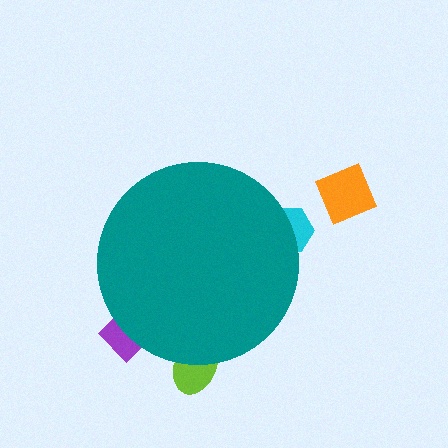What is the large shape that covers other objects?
A teal circle.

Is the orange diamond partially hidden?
No, the orange diamond is fully visible.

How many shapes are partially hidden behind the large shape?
3 shapes are partially hidden.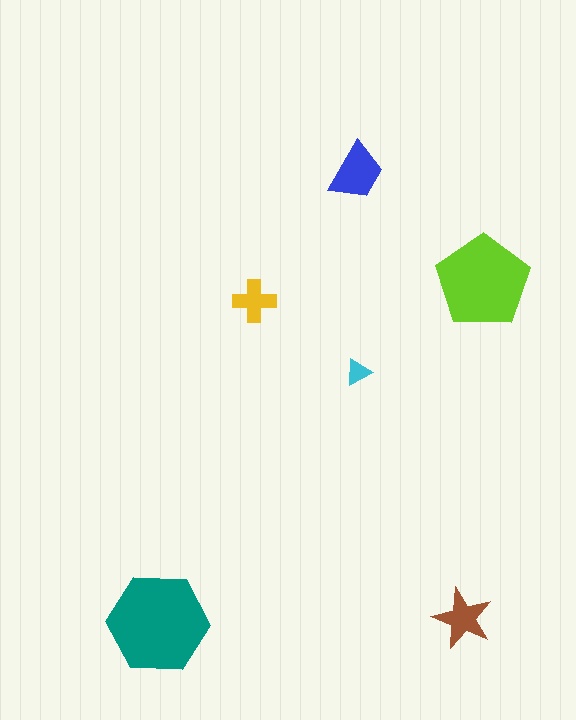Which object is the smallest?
The cyan triangle.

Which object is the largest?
The teal hexagon.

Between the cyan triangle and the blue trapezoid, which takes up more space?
The blue trapezoid.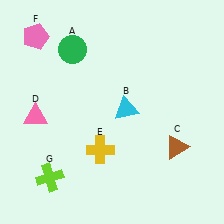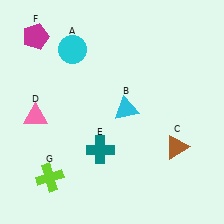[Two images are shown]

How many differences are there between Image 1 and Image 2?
There are 3 differences between the two images.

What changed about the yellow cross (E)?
In Image 1, E is yellow. In Image 2, it changed to teal.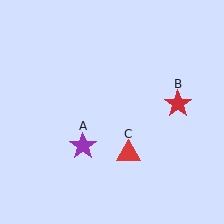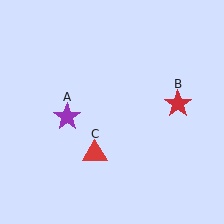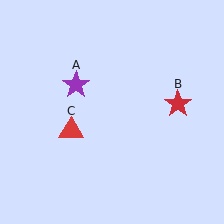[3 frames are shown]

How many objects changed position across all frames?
2 objects changed position: purple star (object A), red triangle (object C).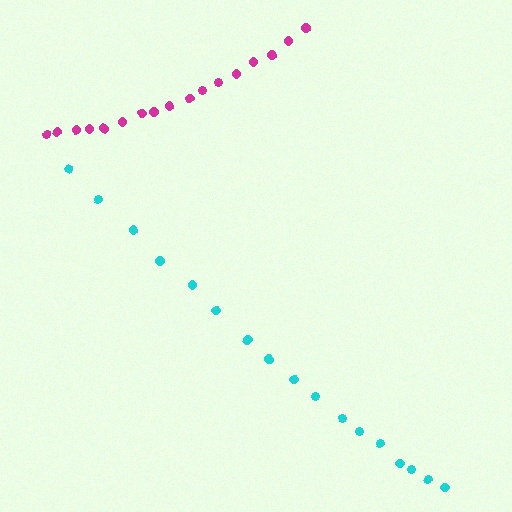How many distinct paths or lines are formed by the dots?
There are 2 distinct paths.